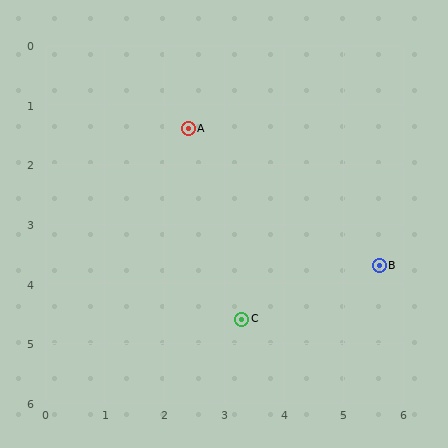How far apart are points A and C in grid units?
Points A and C are about 3.3 grid units apart.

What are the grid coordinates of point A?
Point A is at approximately (2.4, 1.4).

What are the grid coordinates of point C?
Point C is at approximately (3.3, 4.6).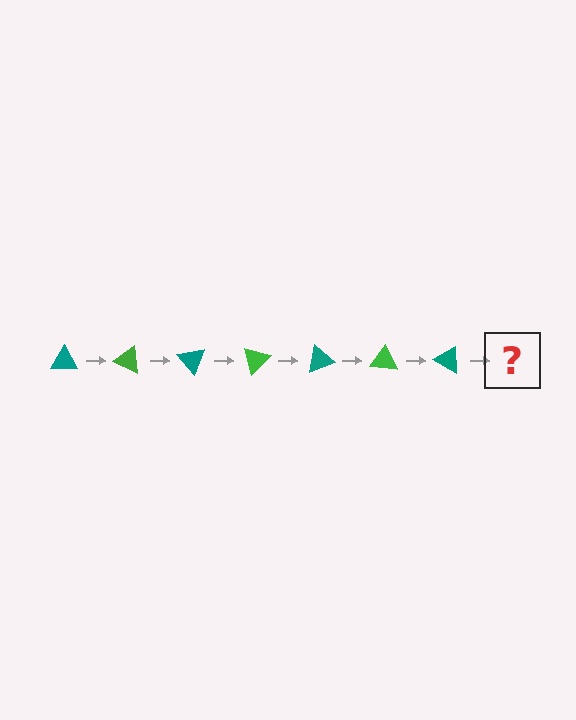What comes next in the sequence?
The next element should be a green triangle, rotated 175 degrees from the start.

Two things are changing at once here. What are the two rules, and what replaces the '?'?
The two rules are that it rotates 25 degrees each step and the color cycles through teal and green. The '?' should be a green triangle, rotated 175 degrees from the start.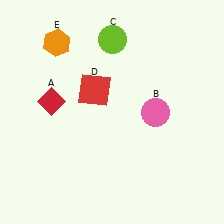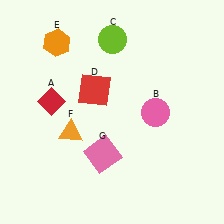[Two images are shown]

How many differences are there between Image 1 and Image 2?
There are 2 differences between the two images.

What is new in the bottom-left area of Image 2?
A pink square (G) was added in the bottom-left area of Image 2.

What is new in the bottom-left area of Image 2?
An orange triangle (F) was added in the bottom-left area of Image 2.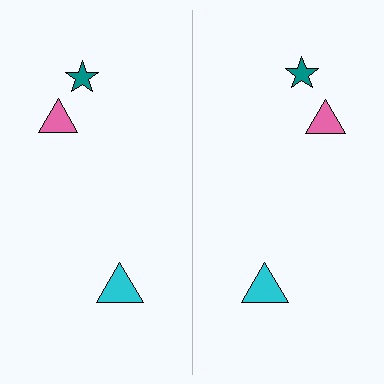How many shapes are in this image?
There are 6 shapes in this image.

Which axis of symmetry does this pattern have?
The pattern has a vertical axis of symmetry running through the center of the image.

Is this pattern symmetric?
Yes, this pattern has bilateral (reflection) symmetry.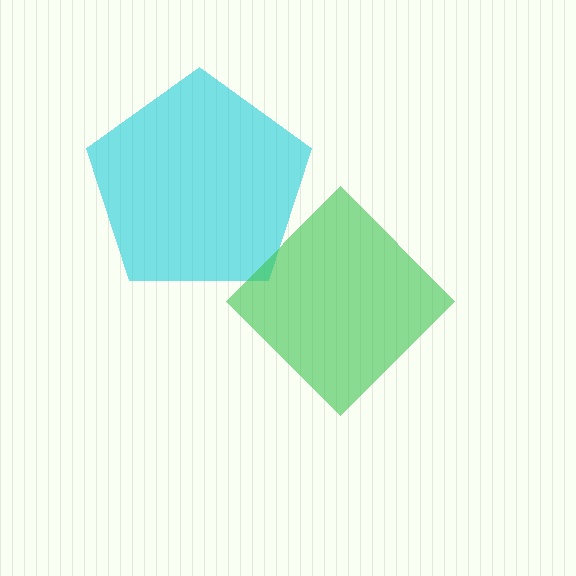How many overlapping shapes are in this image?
There are 2 overlapping shapes in the image.